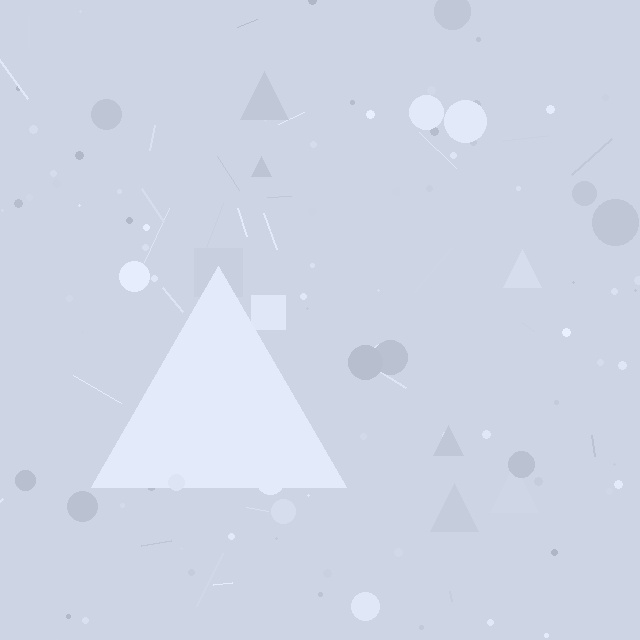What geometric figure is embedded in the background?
A triangle is embedded in the background.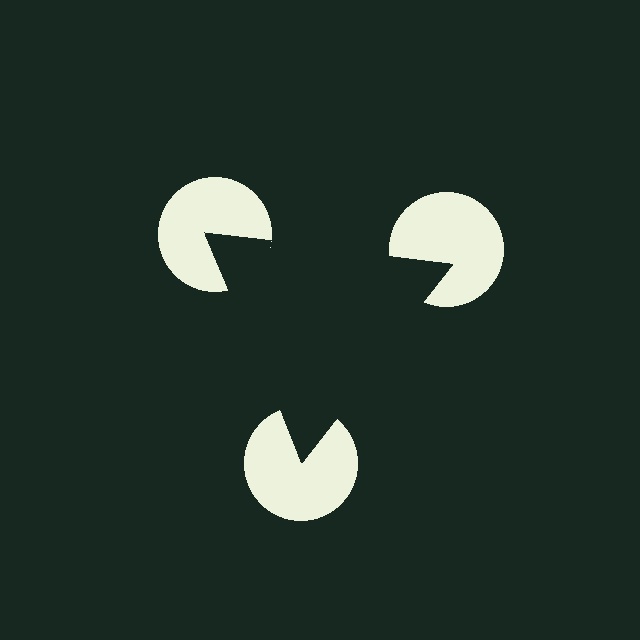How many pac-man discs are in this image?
There are 3 — one at each vertex of the illusory triangle.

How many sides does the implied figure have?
3 sides.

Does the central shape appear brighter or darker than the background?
It typically appears slightly darker than the background, even though no actual brightness change is drawn.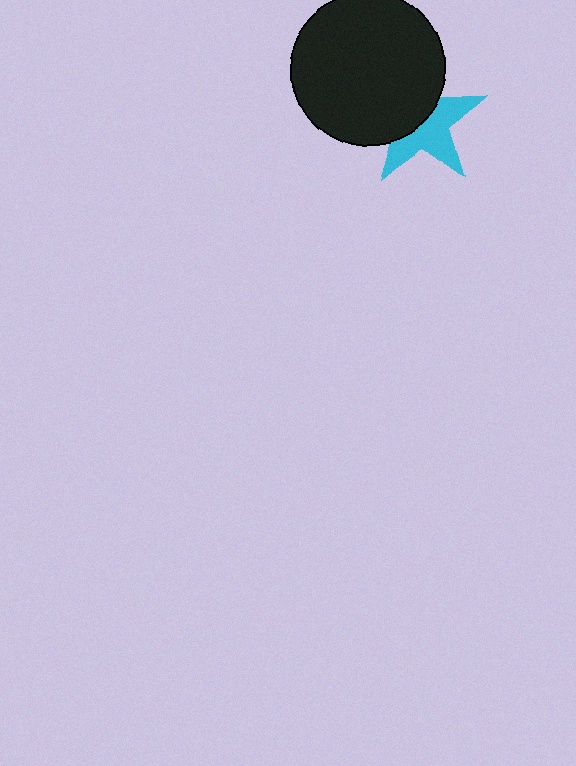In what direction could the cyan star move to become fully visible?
The cyan star could move toward the lower-right. That would shift it out from behind the black circle entirely.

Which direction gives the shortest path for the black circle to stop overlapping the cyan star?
Moving toward the upper-left gives the shortest separation.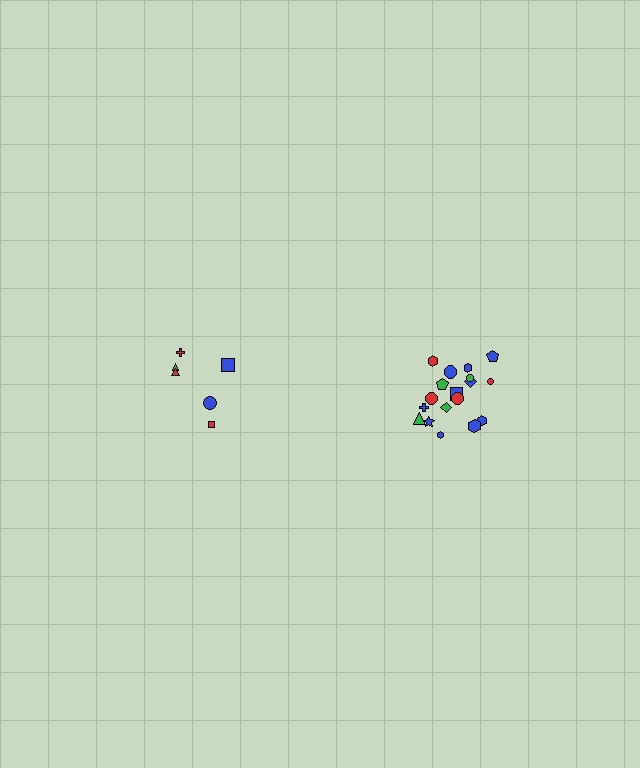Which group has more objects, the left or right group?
The right group.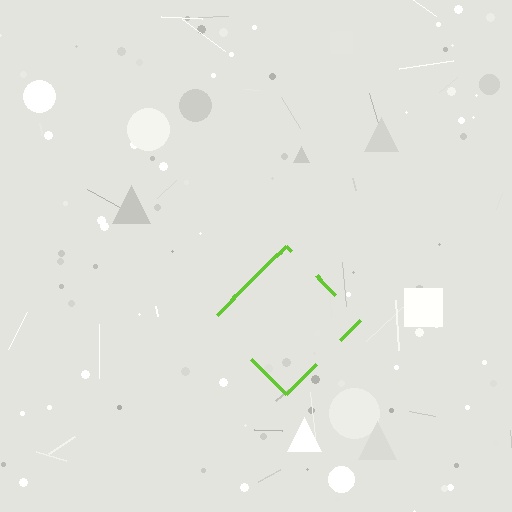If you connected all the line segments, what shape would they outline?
They would outline a diamond.